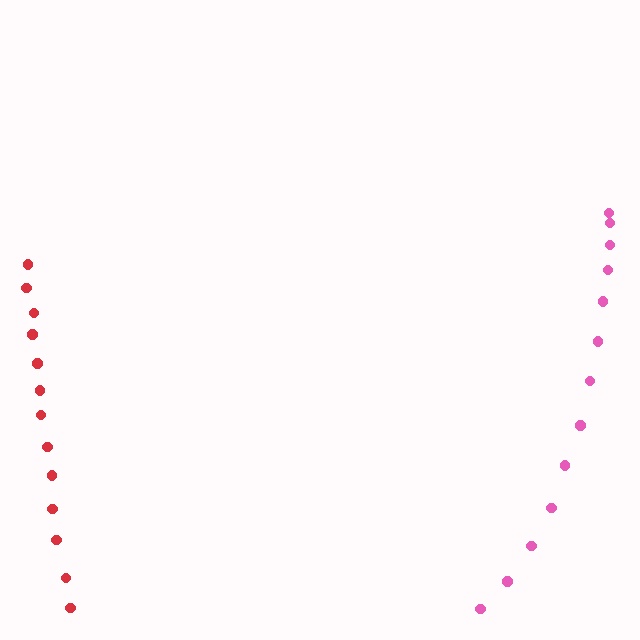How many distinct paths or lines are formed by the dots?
There are 2 distinct paths.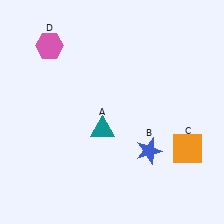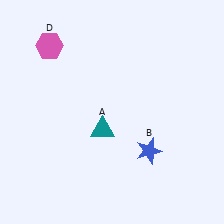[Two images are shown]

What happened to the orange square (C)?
The orange square (C) was removed in Image 2. It was in the bottom-right area of Image 1.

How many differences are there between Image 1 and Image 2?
There is 1 difference between the two images.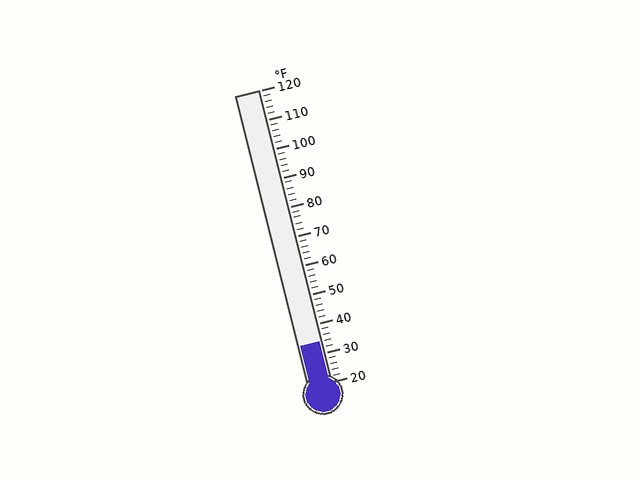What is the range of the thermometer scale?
The thermometer scale ranges from 20°F to 120°F.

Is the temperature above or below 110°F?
The temperature is below 110°F.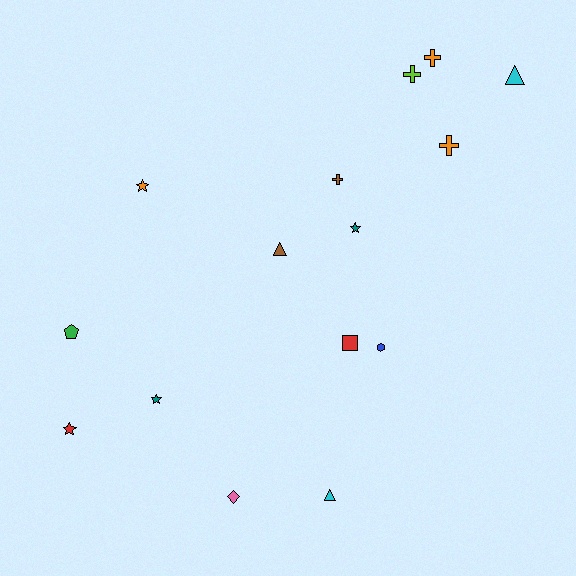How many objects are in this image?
There are 15 objects.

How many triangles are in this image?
There are 3 triangles.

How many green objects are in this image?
There is 1 green object.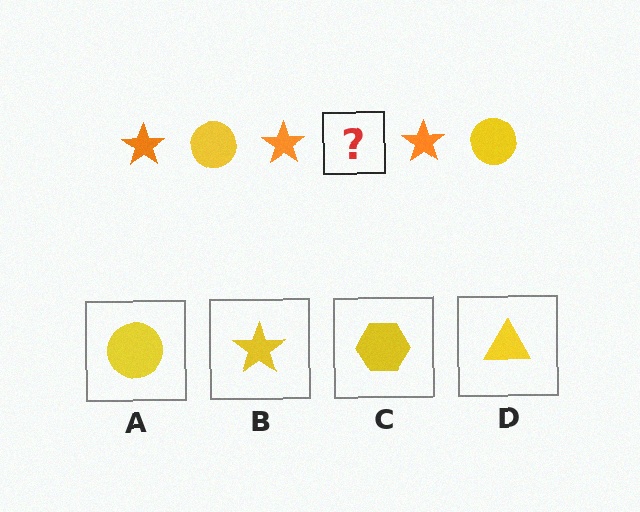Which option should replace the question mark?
Option A.